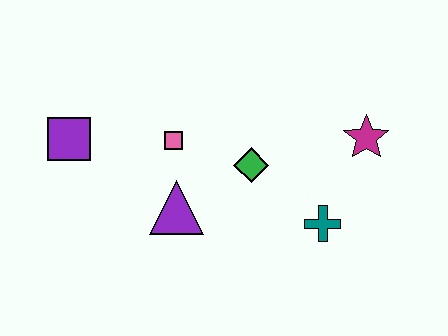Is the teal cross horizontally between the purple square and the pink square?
No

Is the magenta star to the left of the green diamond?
No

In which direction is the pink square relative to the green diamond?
The pink square is to the left of the green diamond.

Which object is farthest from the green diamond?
The purple square is farthest from the green diamond.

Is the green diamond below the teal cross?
No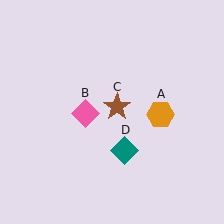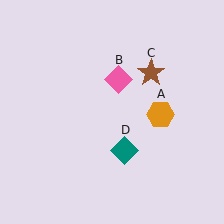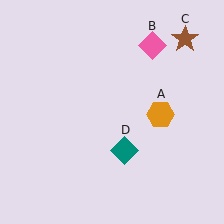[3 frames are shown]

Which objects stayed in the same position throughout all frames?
Orange hexagon (object A) and teal diamond (object D) remained stationary.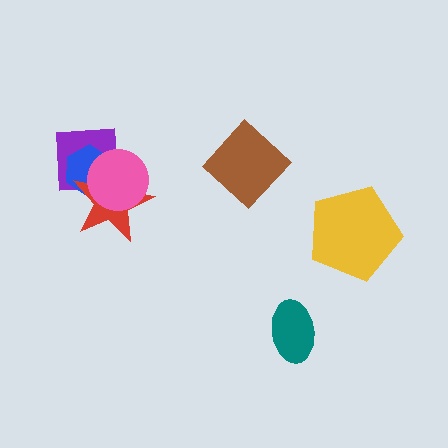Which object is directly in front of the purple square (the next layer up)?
The blue hexagon is directly in front of the purple square.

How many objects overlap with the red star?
3 objects overlap with the red star.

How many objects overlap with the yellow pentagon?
0 objects overlap with the yellow pentagon.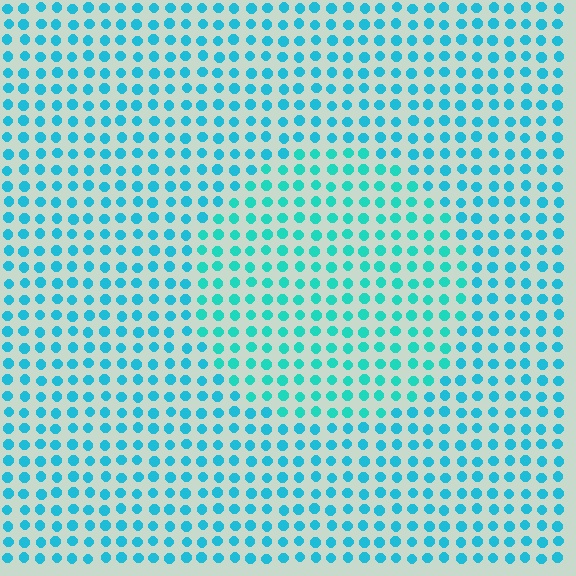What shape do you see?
I see a circle.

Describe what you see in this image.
The image is filled with small cyan elements in a uniform arrangement. A circle-shaped region is visible where the elements are tinted to a slightly different hue, forming a subtle color boundary.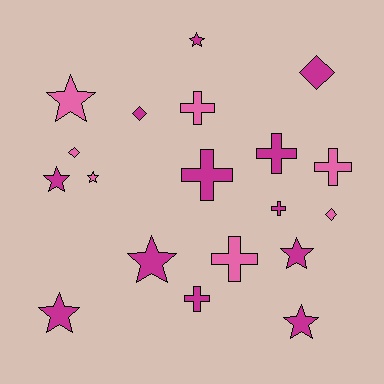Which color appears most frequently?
Magenta, with 12 objects.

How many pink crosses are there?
There are 3 pink crosses.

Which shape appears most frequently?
Star, with 8 objects.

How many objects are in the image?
There are 19 objects.